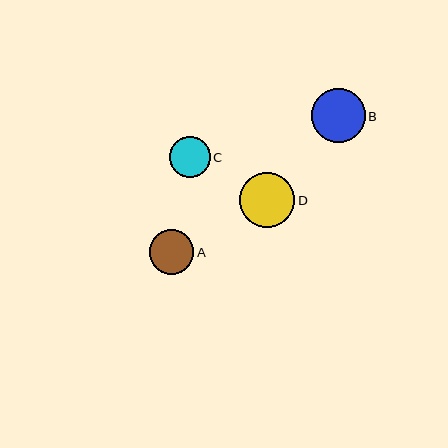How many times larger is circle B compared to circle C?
Circle B is approximately 1.3 times the size of circle C.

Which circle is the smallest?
Circle C is the smallest with a size of approximately 41 pixels.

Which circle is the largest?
Circle D is the largest with a size of approximately 55 pixels.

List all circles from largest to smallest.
From largest to smallest: D, B, A, C.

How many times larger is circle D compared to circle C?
Circle D is approximately 1.4 times the size of circle C.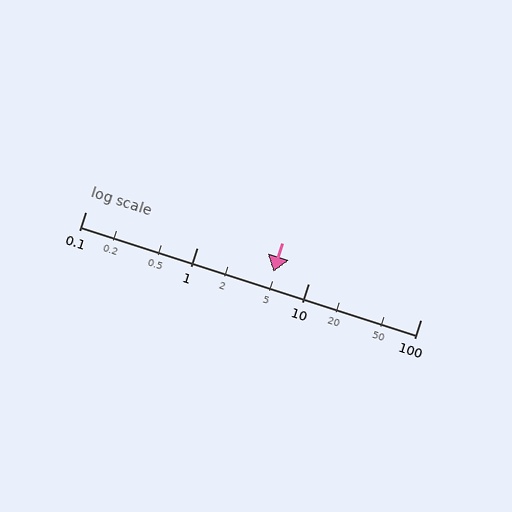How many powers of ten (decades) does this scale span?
The scale spans 3 decades, from 0.1 to 100.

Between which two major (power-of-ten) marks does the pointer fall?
The pointer is between 1 and 10.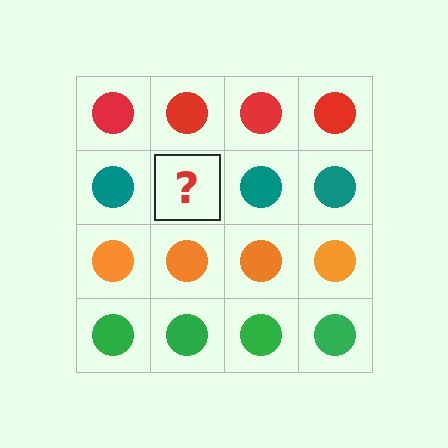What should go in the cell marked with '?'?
The missing cell should contain a teal circle.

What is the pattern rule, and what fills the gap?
The rule is that each row has a consistent color. The gap should be filled with a teal circle.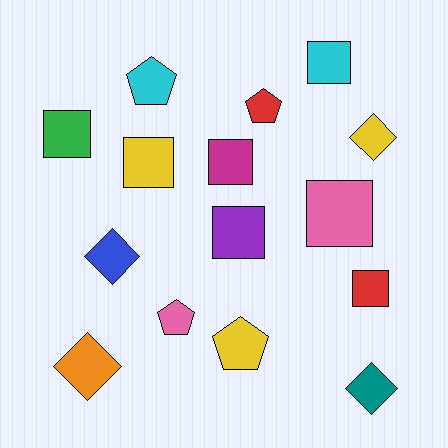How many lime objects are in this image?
There are no lime objects.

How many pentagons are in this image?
There are 4 pentagons.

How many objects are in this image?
There are 15 objects.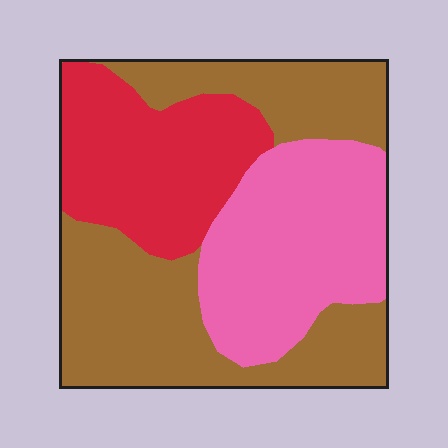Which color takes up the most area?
Brown, at roughly 45%.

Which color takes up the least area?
Red, at roughly 25%.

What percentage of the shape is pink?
Pink covers 30% of the shape.